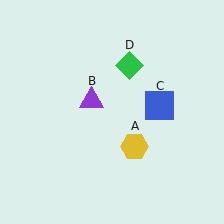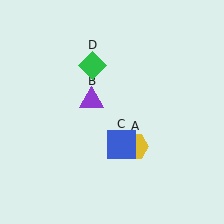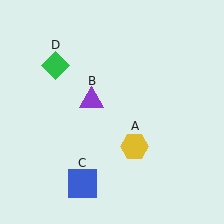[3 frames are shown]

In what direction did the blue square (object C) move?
The blue square (object C) moved down and to the left.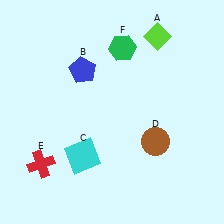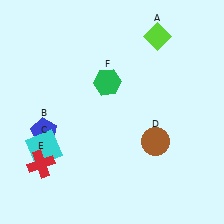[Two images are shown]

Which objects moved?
The objects that moved are: the blue pentagon (B), the cyan square (C), the green hexagon (F).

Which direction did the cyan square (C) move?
The cyan square (C) moved left.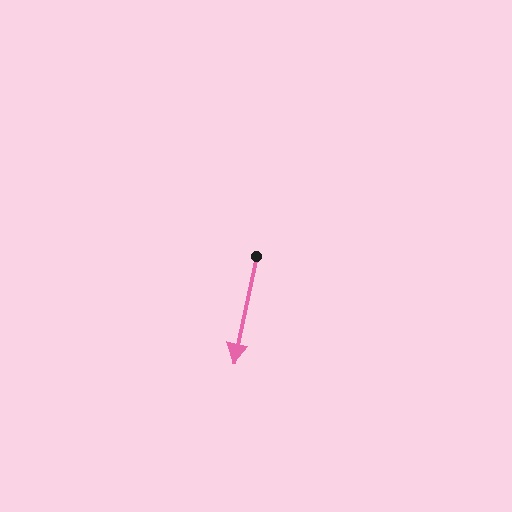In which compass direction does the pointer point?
South.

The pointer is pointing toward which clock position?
Roughly 6 o'clock.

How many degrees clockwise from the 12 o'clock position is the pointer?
Approximately 192 degrees.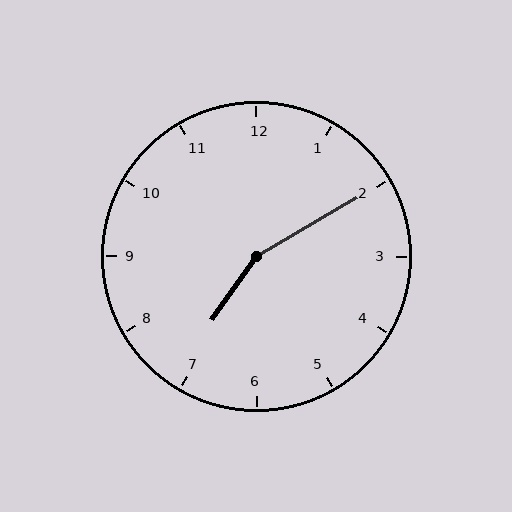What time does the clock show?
7:10.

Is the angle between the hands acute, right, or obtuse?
It is obtuse.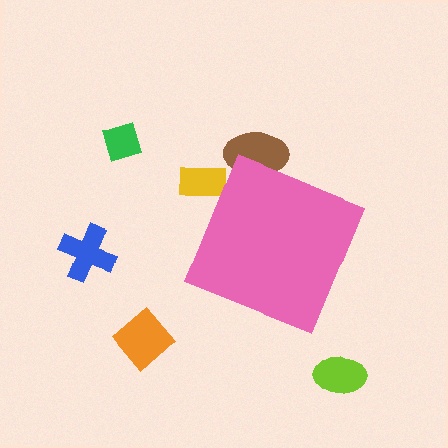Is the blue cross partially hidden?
No, the blue cross is fully visible.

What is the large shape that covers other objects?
A pink diamond.